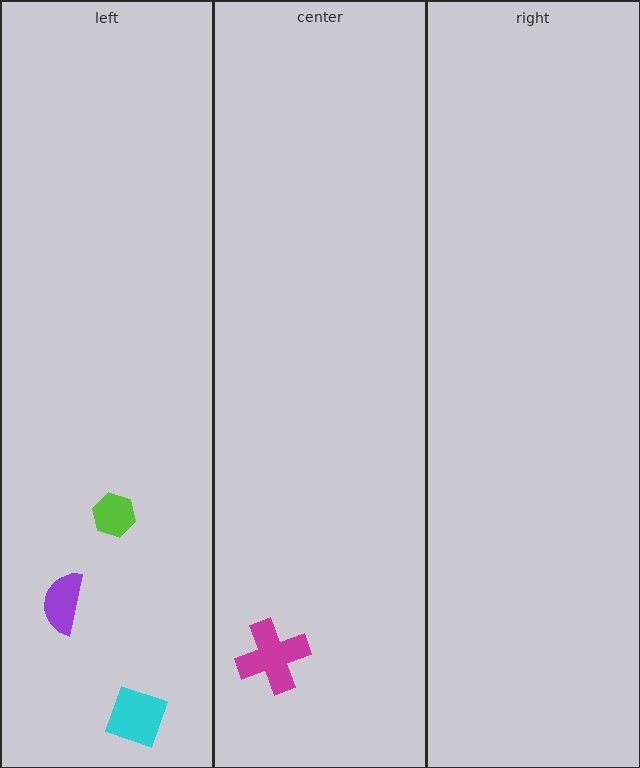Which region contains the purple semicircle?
The left region.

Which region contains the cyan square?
The left region.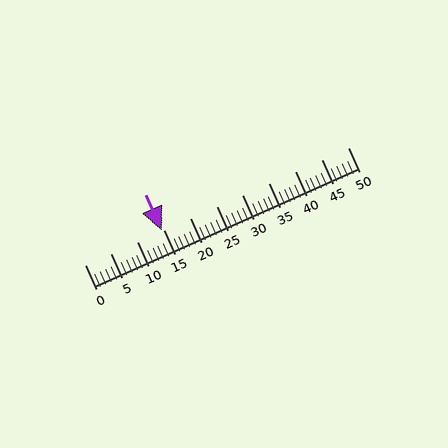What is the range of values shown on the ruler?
The ruler shows values from 0 to 50.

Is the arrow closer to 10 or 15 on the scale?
The arrow is closer to 15.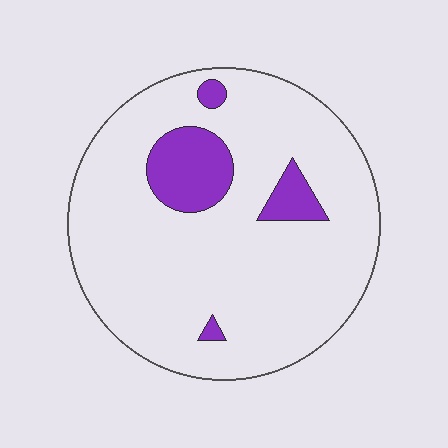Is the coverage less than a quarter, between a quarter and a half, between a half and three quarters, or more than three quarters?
Less than a quarter.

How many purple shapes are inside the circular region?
4.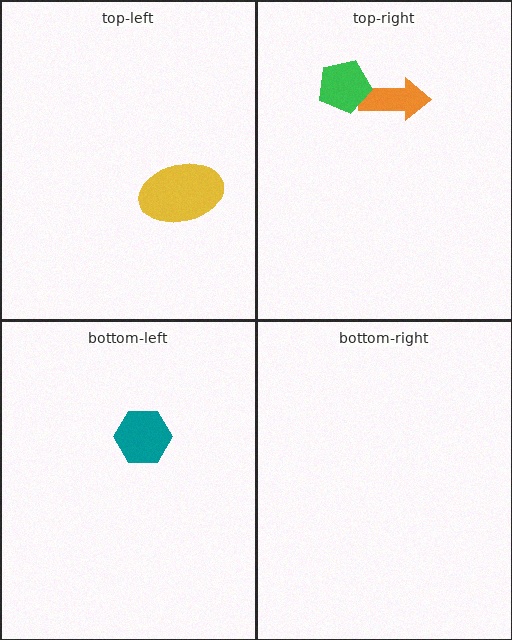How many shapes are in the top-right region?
2.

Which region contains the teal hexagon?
The bottom-left region.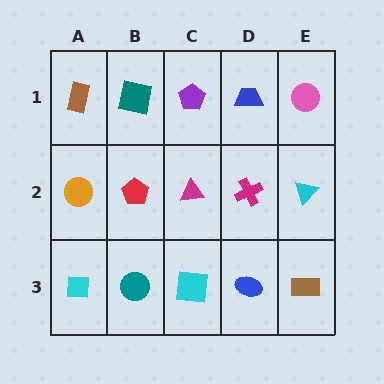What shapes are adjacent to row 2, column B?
A teal square (row 1, column B), a teal circle (row 3, column B), an orange circle (row 2, column A), a magenta triangle (row 2, column C).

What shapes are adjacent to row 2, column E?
A pink circle (row 1, column E), a brown rectangle (row 3, column E), a magenta cross (row 2, column D).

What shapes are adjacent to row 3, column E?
A cyan triangle (row 2, column E), a blue ellipse (row 3, column D).